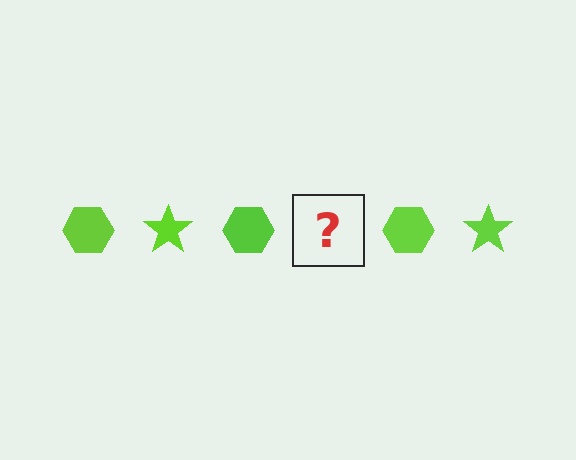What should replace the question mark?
The question mark should be replaced with a lime star.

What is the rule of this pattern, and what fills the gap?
The rule is that the pattern cycles through hexagon, star shapes in lime. The gap should be filled with a lime star.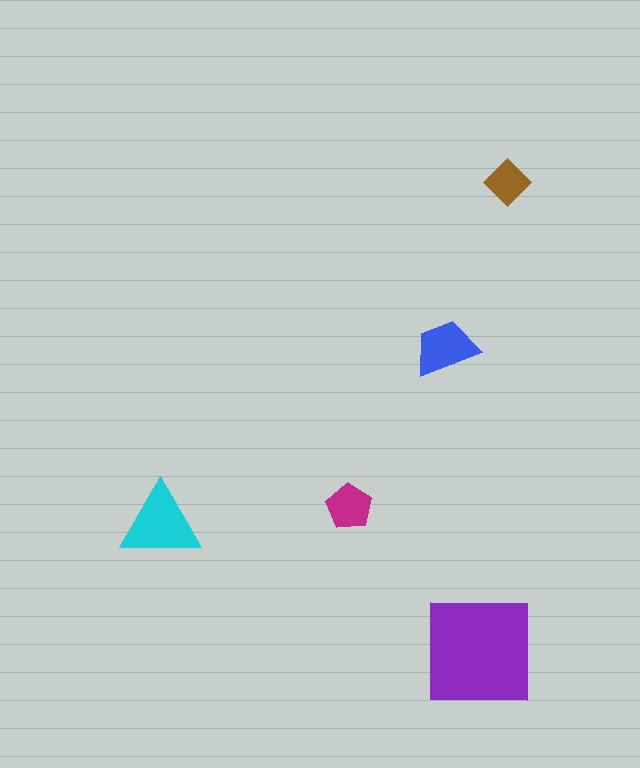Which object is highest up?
The brown diamond is topmost.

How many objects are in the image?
There are 5 objects in the image.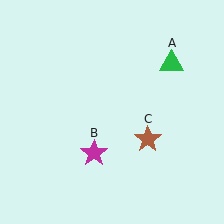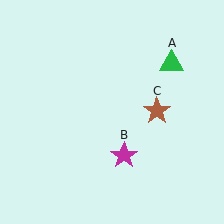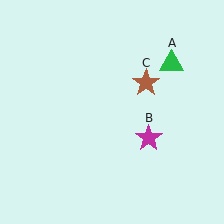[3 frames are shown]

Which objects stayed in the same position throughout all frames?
Green triangle (object A) remained stationary.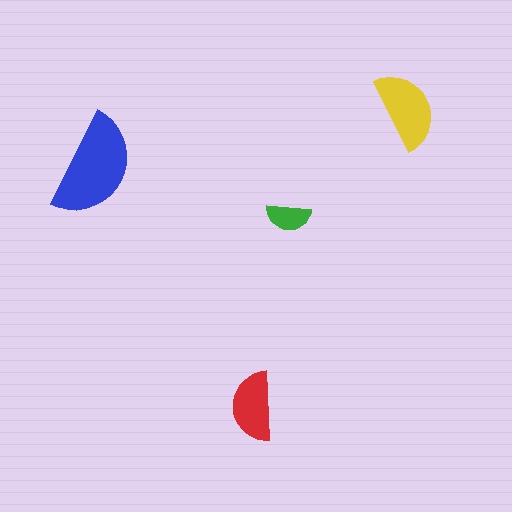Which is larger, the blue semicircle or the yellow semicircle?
The blue one.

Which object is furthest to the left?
The blue semicircle is leftmost.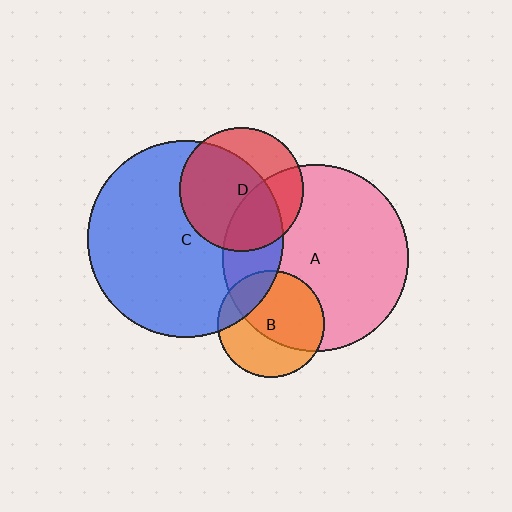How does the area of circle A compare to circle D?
Approximately 2.3 times.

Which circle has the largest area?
Circle C (blue).